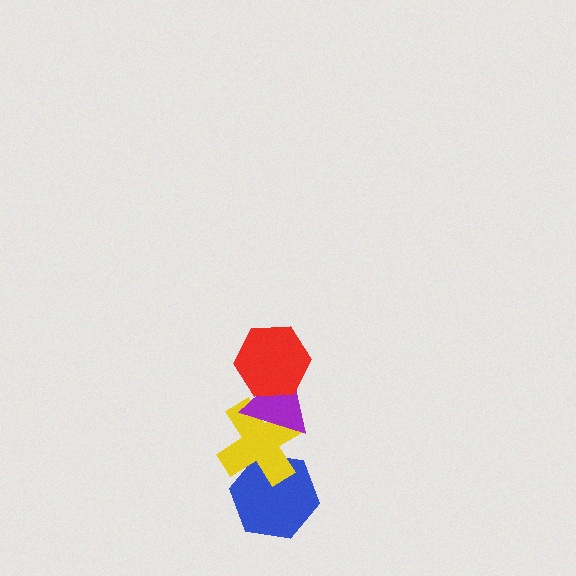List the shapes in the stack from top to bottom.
From top to bottom: the red hexagon, the purple triangle, the yellow cross, the blue hexagon.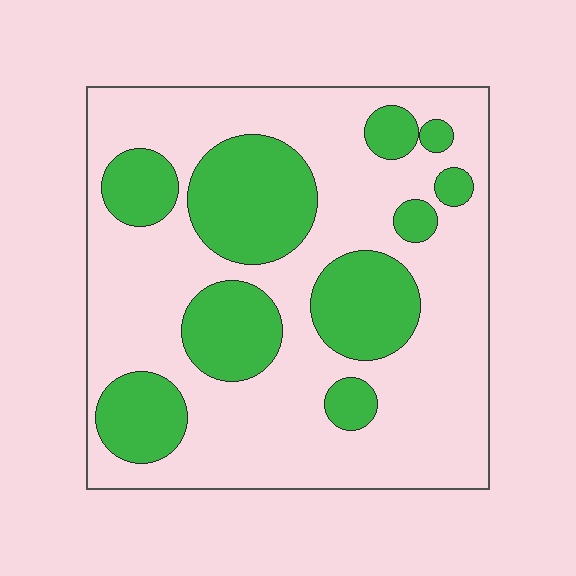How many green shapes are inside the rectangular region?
10.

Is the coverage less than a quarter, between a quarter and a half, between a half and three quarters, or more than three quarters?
Between a quarter and a half.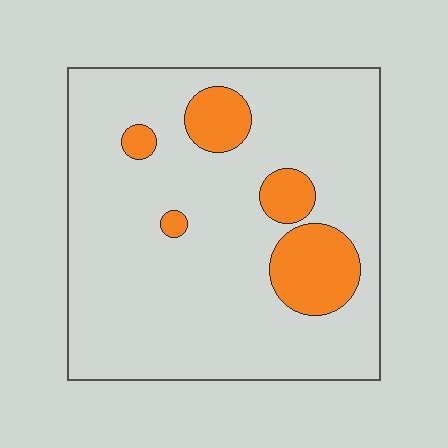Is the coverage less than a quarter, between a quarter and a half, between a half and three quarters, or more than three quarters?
Less than a quarter.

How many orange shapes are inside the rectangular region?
5.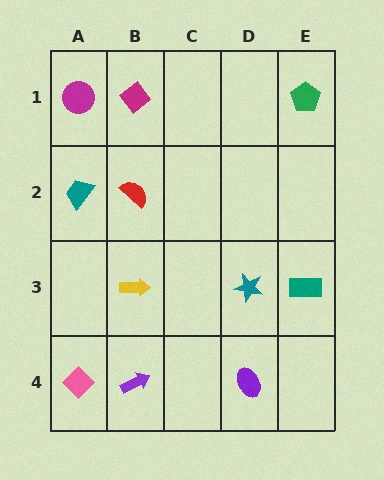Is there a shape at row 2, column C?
No, that cell is empty.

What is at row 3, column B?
A yellow arrow.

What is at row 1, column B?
A magenta diamond.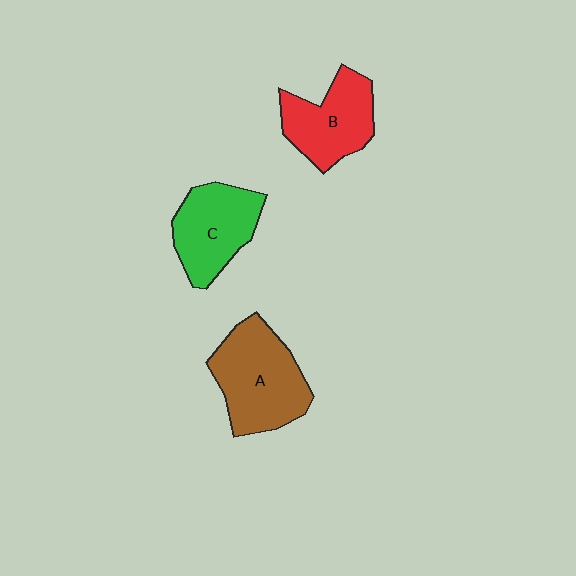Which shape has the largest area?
Shape A (brown).